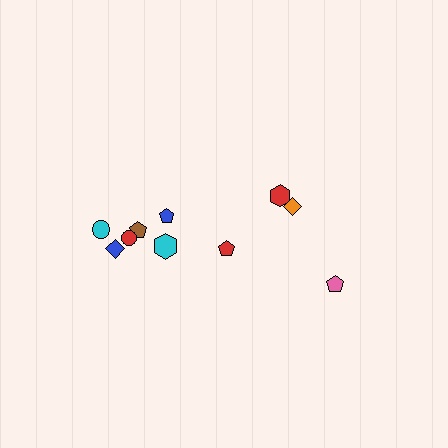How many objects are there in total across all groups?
There are 10 objects.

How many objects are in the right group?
There are 4 objects.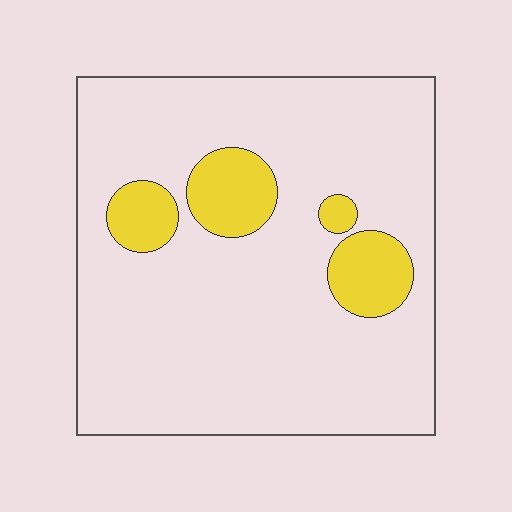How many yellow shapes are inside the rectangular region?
4.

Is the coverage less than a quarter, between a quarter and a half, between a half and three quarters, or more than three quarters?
Less than a quarter.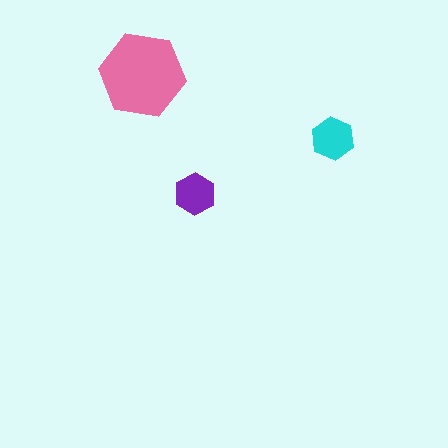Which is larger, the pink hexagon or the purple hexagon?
The pink one.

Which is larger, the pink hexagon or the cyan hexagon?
The pink one.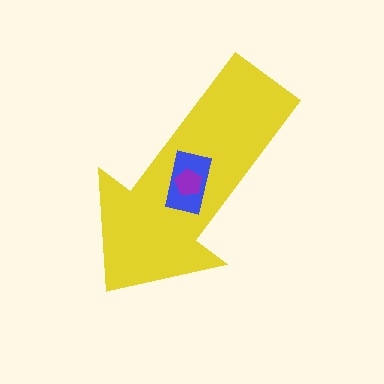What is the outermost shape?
The yellow arrow.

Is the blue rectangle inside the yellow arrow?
Yes.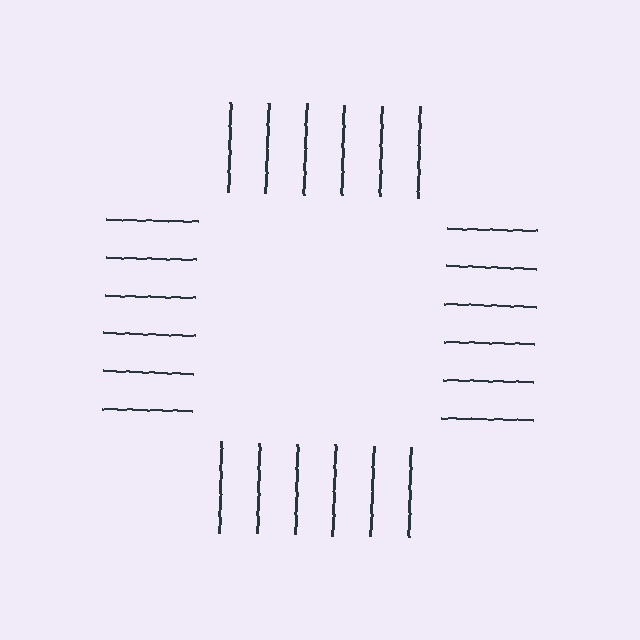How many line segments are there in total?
24 — 6 along each of the 4 edges.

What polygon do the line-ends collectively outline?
An illusory square — the line segments terminate on its edges but no continuous stroke is drawn.